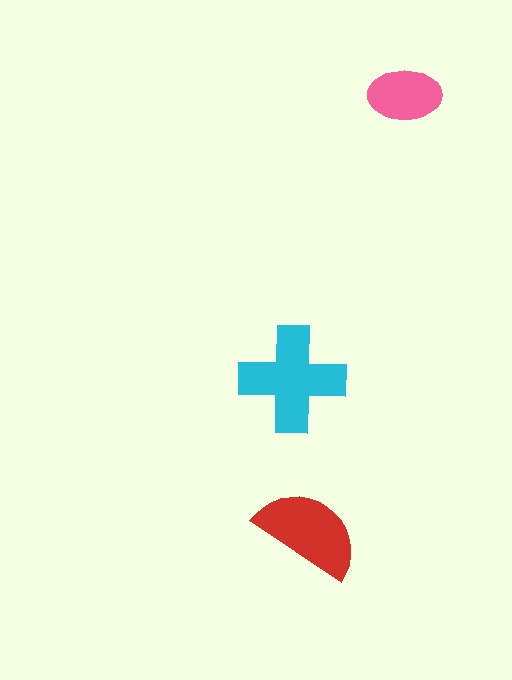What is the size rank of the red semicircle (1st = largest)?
2nd.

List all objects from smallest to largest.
The pink ellipse, the red semicircle, the cyan cross.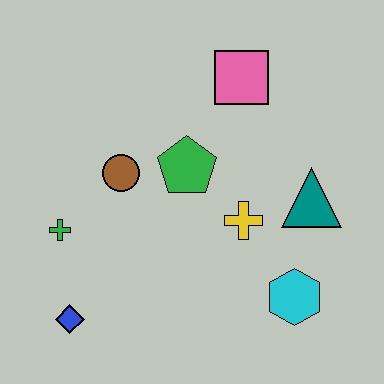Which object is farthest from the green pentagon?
The blue diamond is farthest from the green pentagon.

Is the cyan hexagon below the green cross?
Yes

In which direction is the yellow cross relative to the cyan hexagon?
The yellow cross is above the cyan hexagon.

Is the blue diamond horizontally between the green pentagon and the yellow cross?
No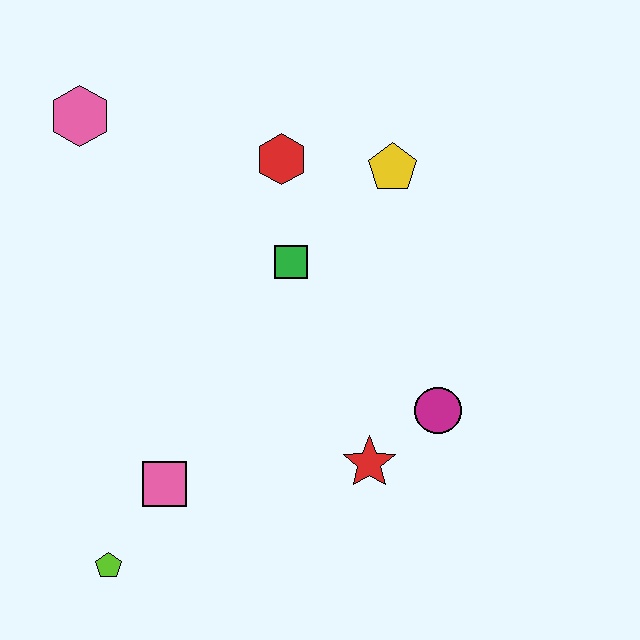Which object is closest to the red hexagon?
The green square is closest to the red hexagon.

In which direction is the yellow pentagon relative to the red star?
The yellow pentagon is above the red star.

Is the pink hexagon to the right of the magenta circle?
No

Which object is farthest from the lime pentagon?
The yellow pentagon is farthest from the lime pentagon.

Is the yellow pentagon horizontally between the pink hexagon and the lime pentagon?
No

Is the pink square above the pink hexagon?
No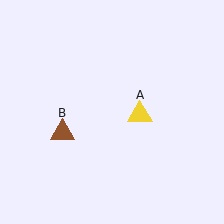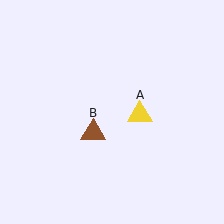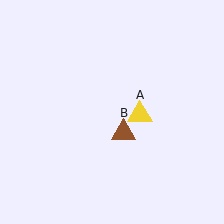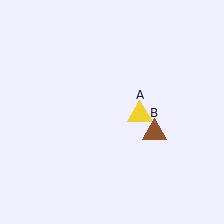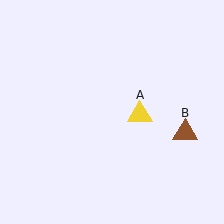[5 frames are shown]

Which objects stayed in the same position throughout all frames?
Yellow triangle (object A) remained stationary.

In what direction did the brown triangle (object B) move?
The brown triangle (object B) moved right.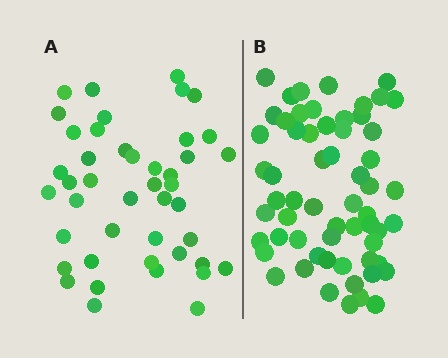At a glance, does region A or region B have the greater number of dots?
Region B (the right region) has more dots.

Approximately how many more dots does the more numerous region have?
Region B has approximately 15 more dots than region A.